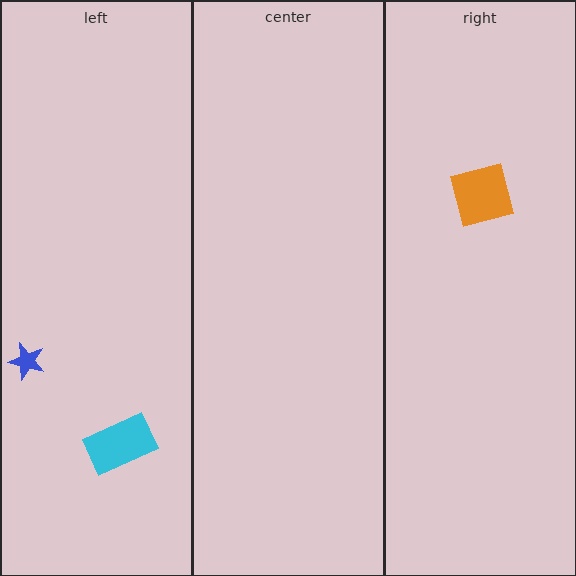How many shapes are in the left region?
2.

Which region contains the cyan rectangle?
The left region.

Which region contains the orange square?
The right region.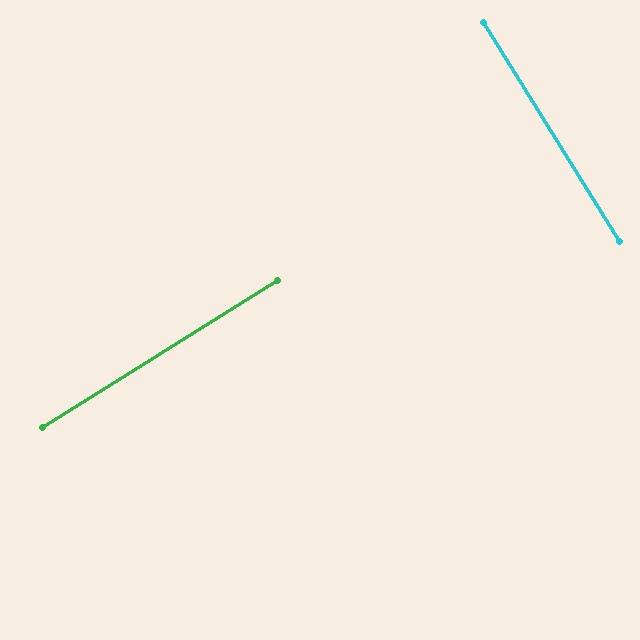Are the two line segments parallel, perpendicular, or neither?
Perpendicular — they meet at approximately 90°.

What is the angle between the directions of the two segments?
Approximately 90 degrees.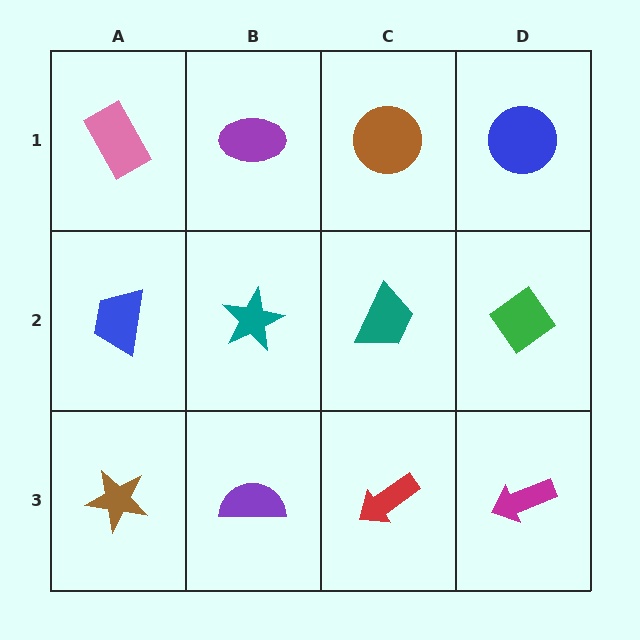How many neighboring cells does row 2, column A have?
3.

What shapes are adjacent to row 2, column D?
A blue circle (row 1, column D), a magenta arrow (row 3, column D), a teal trapezoid (row 2, column C).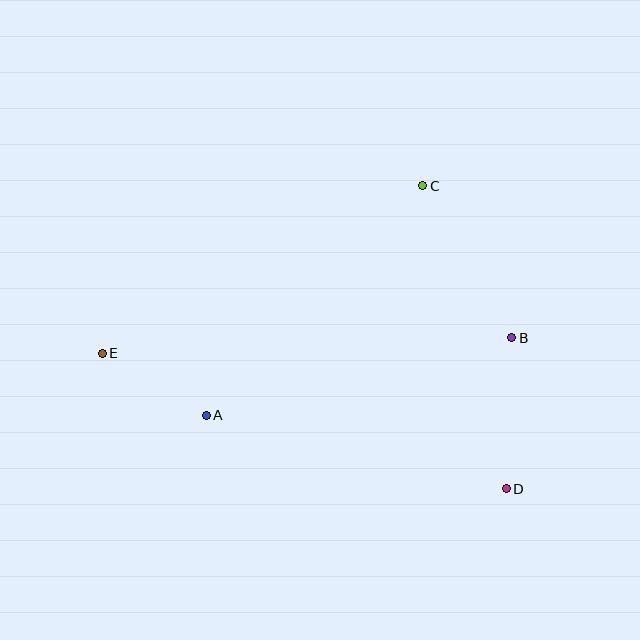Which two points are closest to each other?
Points A and E are closest to each other.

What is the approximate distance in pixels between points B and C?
The distance between B and C is approximately 176 pixels.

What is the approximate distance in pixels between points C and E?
The distance between C and E is approximately 362 pixels.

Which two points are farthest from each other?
Points D and E are farthest from each other.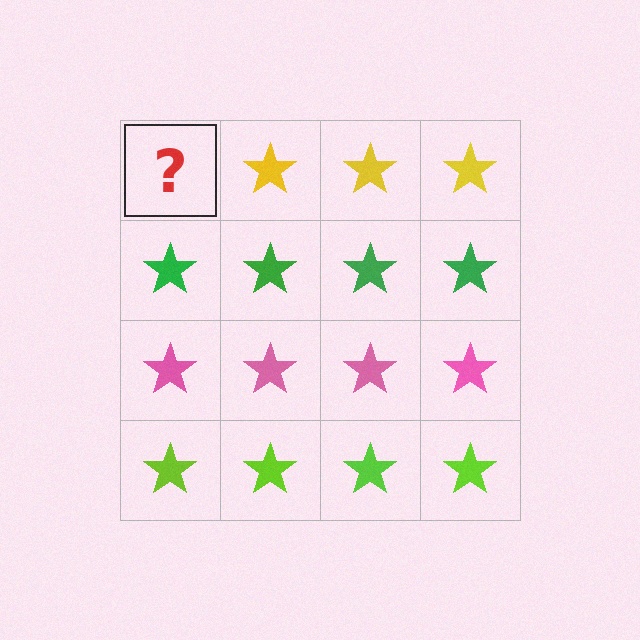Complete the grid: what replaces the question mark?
The question mark should be replaced with a yellow star.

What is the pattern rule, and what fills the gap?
The rule is that each row has a consistent color. The gap should be filled with a yellow star.